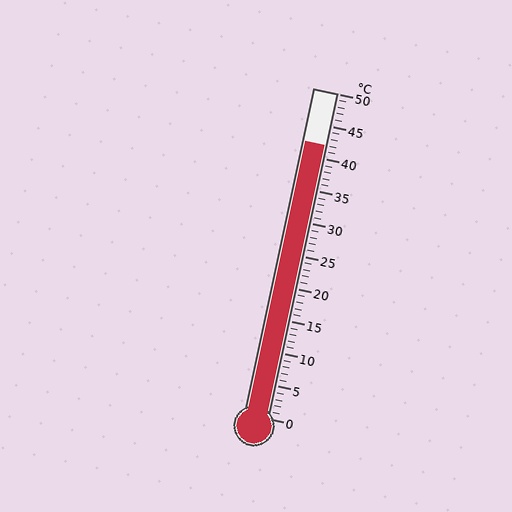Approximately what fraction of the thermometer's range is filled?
The thermometer is filled to approximately 85% of its range.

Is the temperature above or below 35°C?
The temperature is above 35°C.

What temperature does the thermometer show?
The thermometer shows approximately 42°C.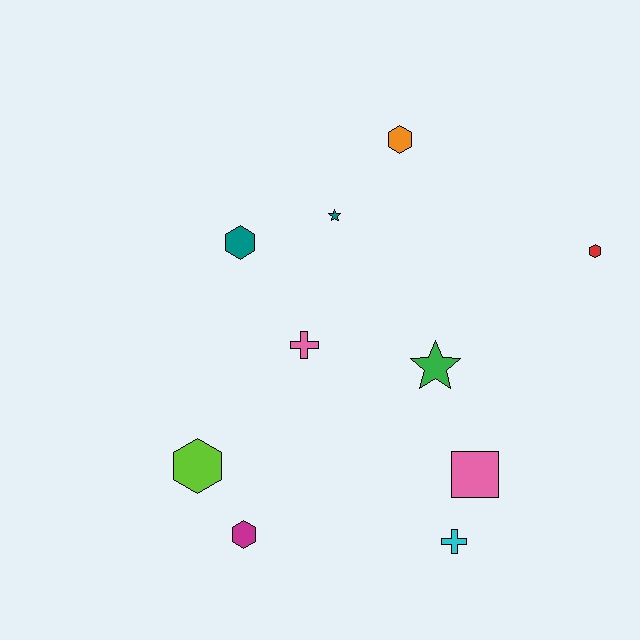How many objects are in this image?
There are 10 objects.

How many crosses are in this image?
There are 2 crosses.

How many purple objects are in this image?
There are no purple objects.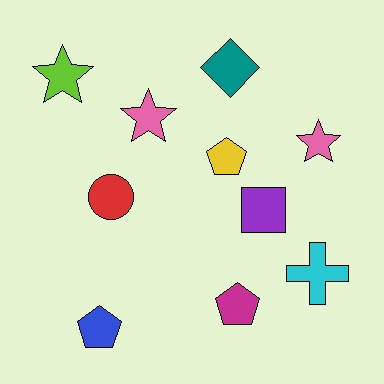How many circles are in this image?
There is 1 circle.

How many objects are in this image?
There are 10 objects.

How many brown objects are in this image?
There are no brown objects.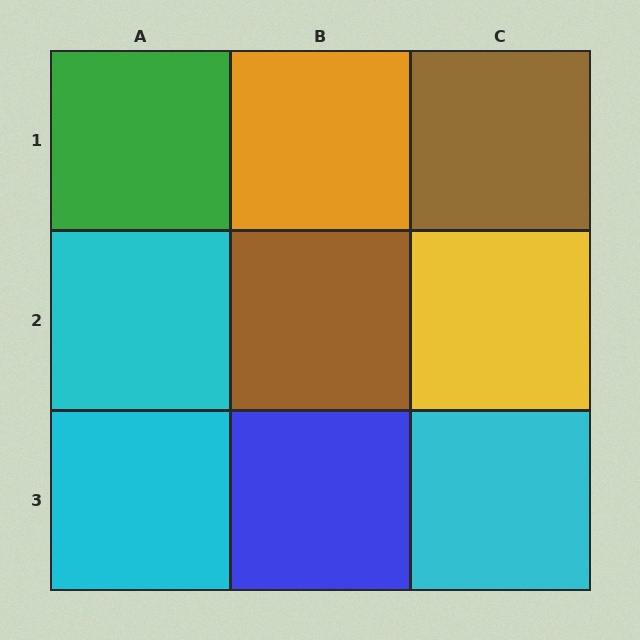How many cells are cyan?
3 cells are cyan.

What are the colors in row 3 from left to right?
Cyan, blue, cyan.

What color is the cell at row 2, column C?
Yellow.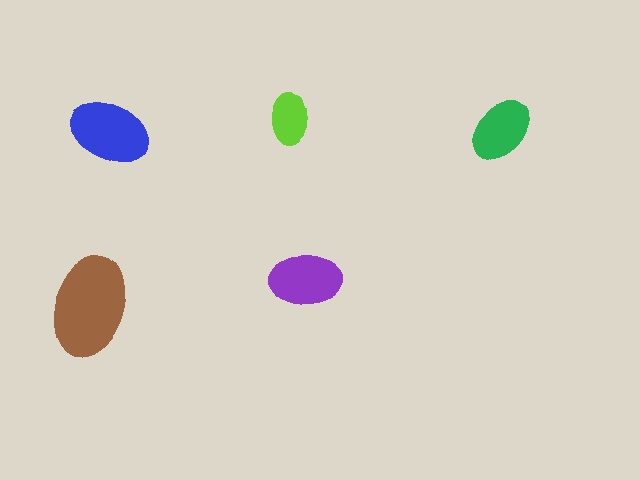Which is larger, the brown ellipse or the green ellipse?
The brown one.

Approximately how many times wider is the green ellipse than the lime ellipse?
About 1.5 times wider.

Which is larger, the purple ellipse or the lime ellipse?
The purple one.